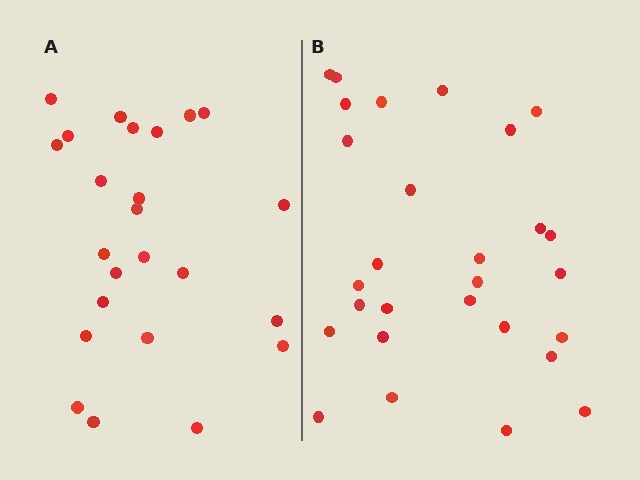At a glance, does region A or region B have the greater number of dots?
Region B (the right region) has more dots.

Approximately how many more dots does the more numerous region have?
Region B has about 4 more dots than region A.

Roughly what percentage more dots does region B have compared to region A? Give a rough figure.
About 15% more.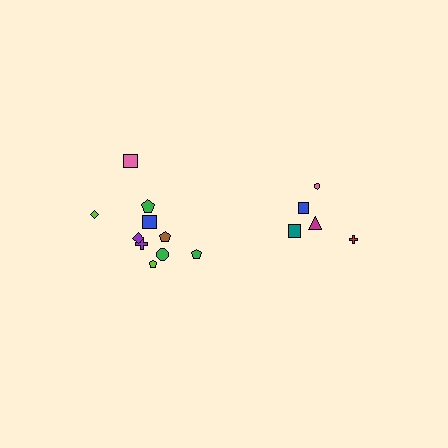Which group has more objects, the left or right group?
The left group.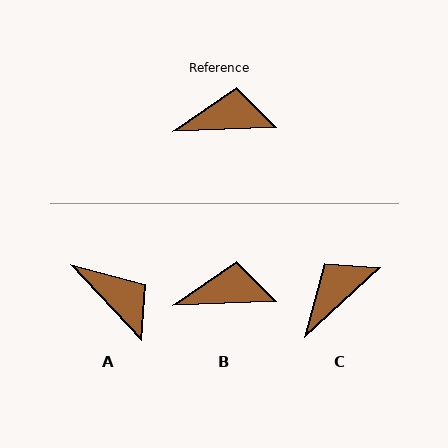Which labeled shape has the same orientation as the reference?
B.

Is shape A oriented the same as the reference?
No, it is off by about 49 degrees.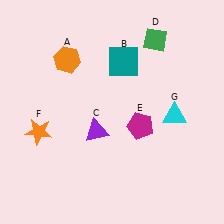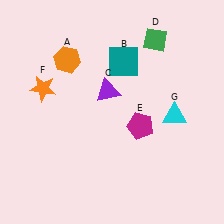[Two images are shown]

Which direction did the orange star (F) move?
The orange star (F) moved up.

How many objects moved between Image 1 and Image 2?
2 objects moved between the two images.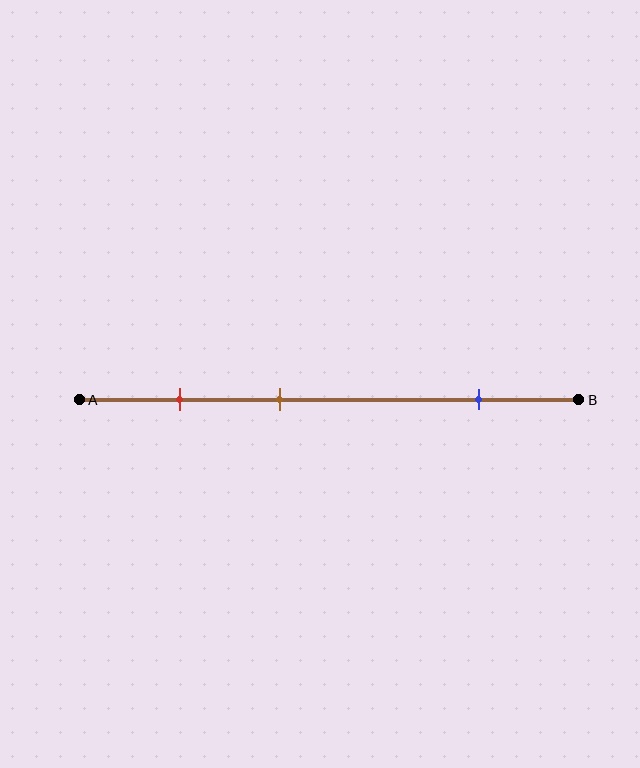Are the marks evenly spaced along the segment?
No, the marks are not evenly spaced.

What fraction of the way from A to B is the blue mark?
The blue mark is approximately 80% (0.8) of the way from A to B.